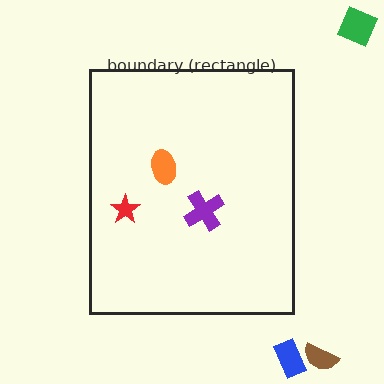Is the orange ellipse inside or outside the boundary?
Inside.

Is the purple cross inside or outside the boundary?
Inside.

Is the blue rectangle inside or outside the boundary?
Outside.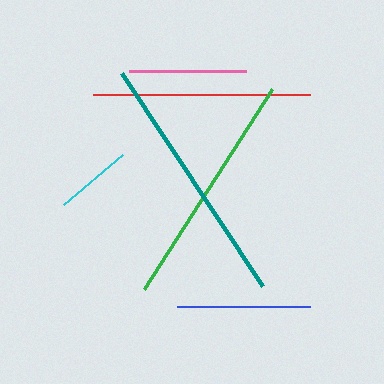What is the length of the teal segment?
The teal segment is approximately 255 pixels long.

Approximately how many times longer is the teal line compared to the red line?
The teal line is approximately 1.2 times the length of the red line.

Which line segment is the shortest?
The cyan line is the shortest at approximately 78 pixels.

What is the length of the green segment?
The green segment is approximately 238 pixels long.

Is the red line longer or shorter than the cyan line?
The red line is longer than the cyan line.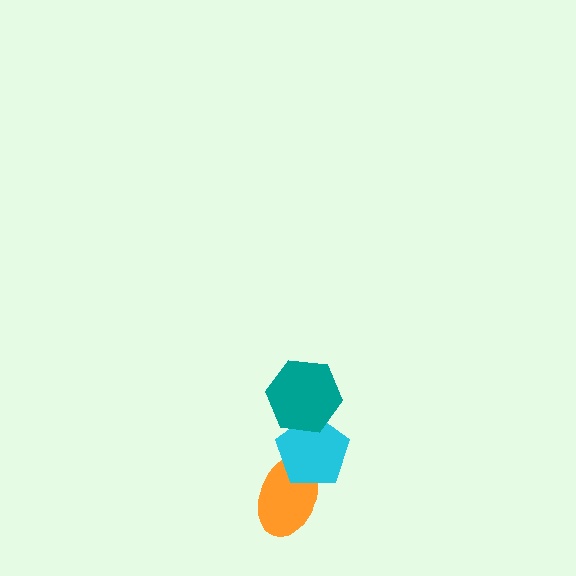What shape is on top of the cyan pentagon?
The teal hexagon is on top of the cyan pentagon.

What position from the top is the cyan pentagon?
The cyan pentagon is 2nd from the top.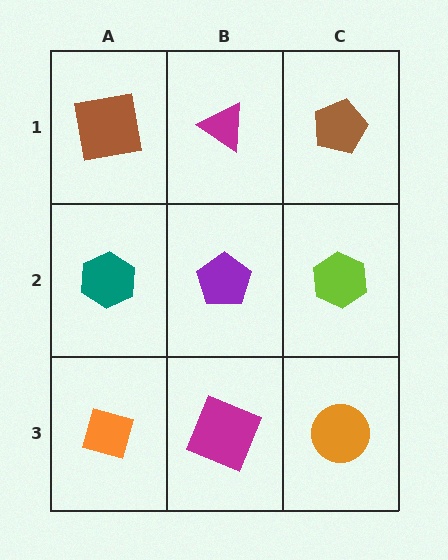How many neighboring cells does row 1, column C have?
2.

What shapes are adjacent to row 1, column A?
A teal hexagon (row 2, column A), a magenta triangle (row 1, column B).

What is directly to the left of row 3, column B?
An orange diamond.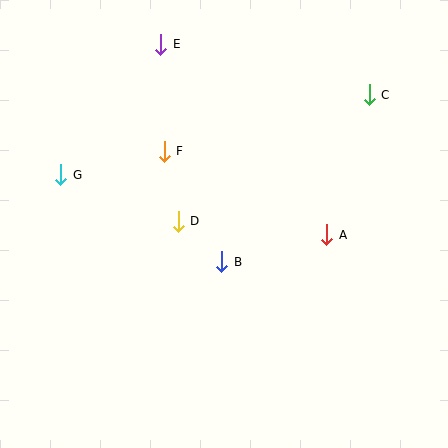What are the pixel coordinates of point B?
Point B is at (222, 262).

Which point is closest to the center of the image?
Point B at (222, 262) is closest to the center.